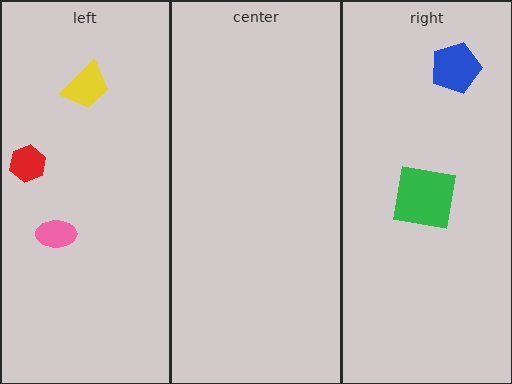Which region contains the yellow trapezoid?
The left region.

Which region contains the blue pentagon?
The right region.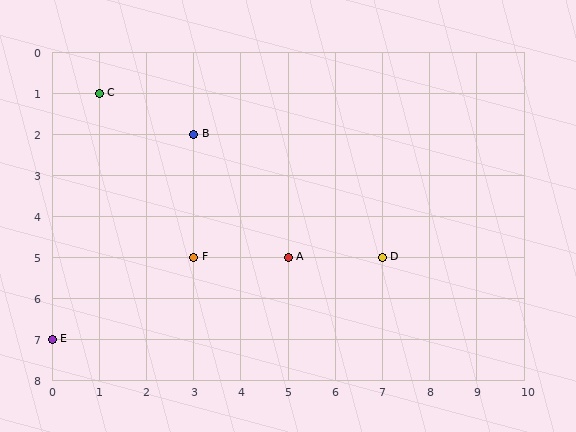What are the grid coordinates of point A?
Point A is at grid coordinates (5, 5).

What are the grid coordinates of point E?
Point E is at grid coordinates (0, 7).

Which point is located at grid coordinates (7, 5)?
Point D is at (7, 5).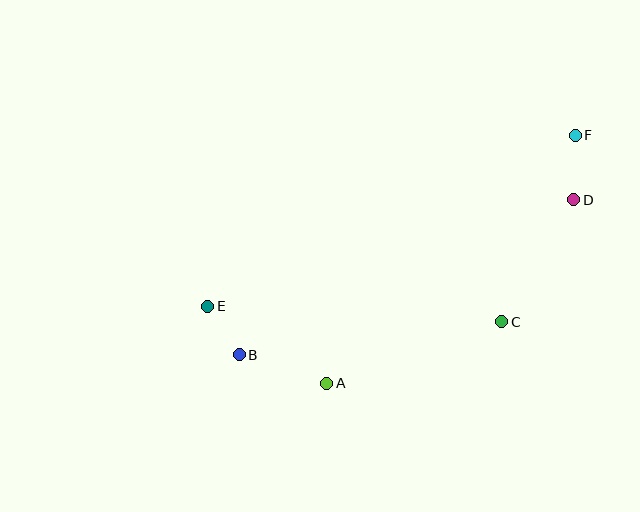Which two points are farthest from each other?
Points E and F are farthest from each other.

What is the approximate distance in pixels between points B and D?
The distance between B and D is approximately 369 pixels.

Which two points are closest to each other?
Points B and E are closest to each other.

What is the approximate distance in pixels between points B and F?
The distance between B and F is approximately 401 pixels.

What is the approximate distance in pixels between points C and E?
The distance between C and E is approximately 295 pixels.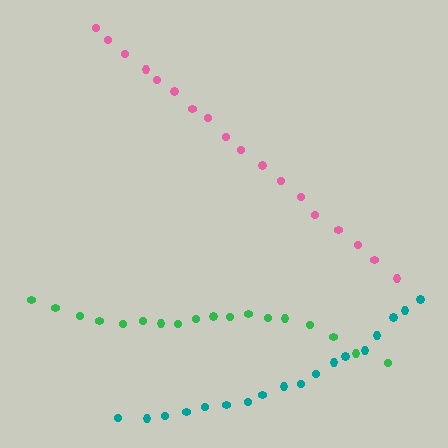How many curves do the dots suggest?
There are 3 distinct paths.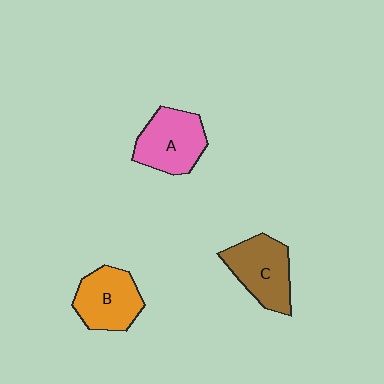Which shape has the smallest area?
Shape B (orange).